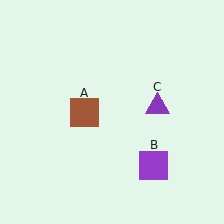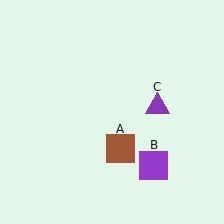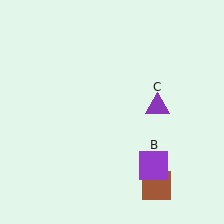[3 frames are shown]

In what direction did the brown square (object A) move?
The brown square (object A) moved down and to the right.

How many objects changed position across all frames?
1 object changed position: brown square (object A).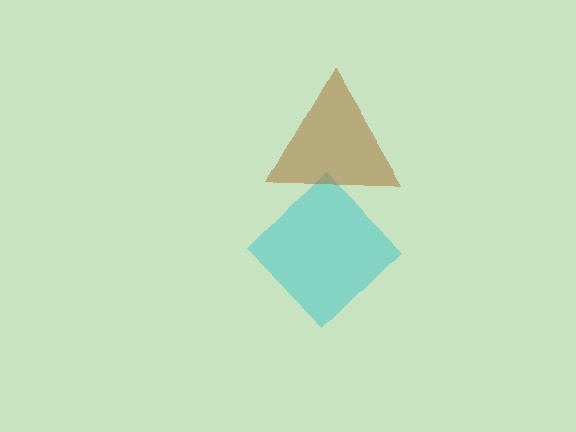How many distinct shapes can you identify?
There are 2 distinct shapes: a cyan diamond, a brown triangle.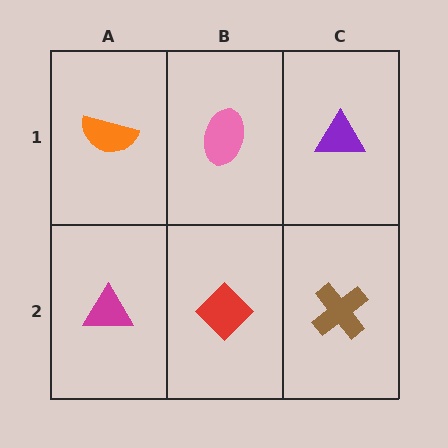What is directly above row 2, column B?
A pink ellipse.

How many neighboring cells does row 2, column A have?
2.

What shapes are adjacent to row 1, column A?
A magenta triangle (row 2, column A), a pink ellipse (row 1, column B).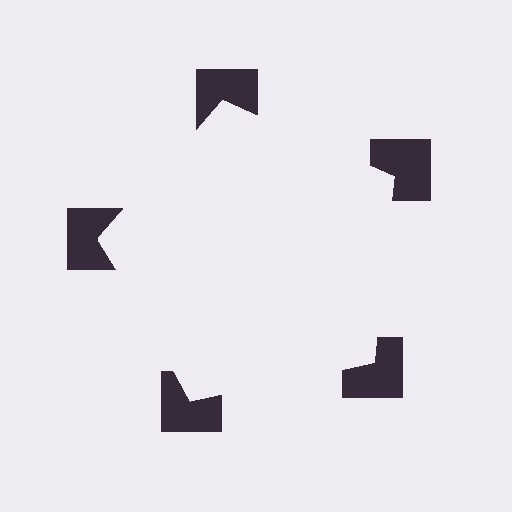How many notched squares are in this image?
There are 5 — one at each vertex of the illusory pentagon.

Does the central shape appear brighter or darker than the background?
It typically appears slightly brighter than the background, even though no actual brightness change is drawn.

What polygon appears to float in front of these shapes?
An illusory pentagon — its edges are inferred from the aligned wedge cuts in the notched squares, not physically drawn.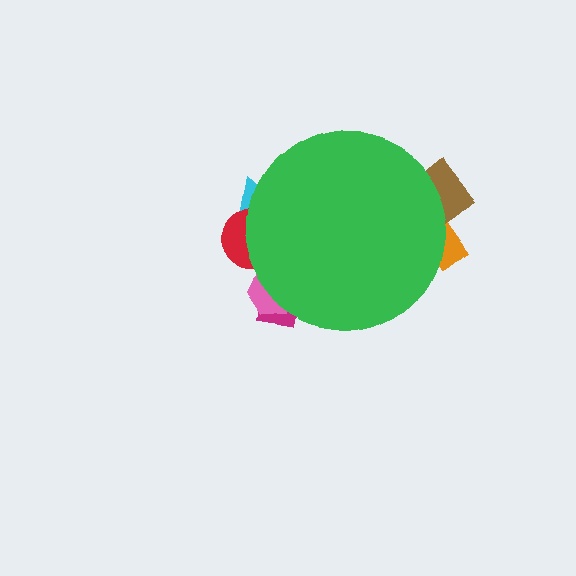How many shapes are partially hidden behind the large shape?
6 shapes are partially hidden.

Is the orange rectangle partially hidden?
Yes, the orange rectangle is partially hidden behind the green circle.